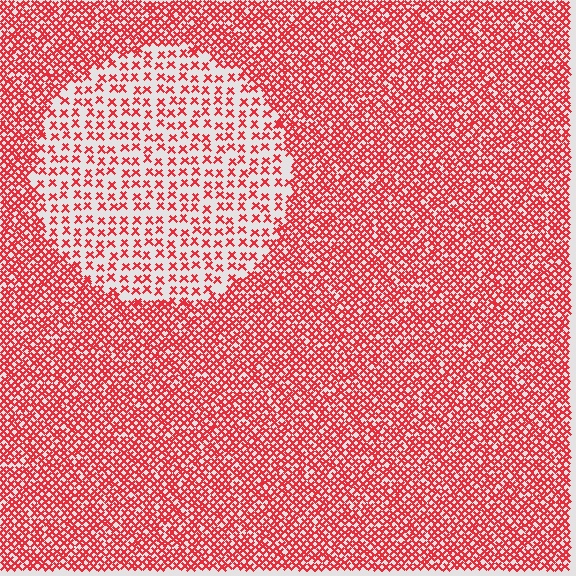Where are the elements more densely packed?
The elements are more densely packed outside the circle boundary.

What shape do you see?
I see a circle.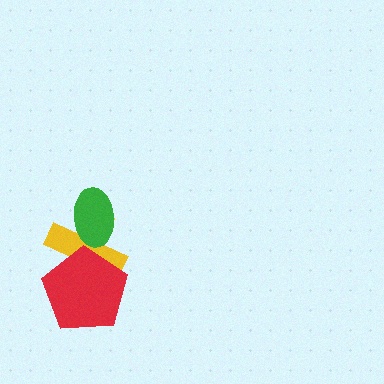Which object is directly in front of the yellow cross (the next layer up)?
The red pentagon is directly in front of the yellow cross.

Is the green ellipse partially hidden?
No, no other shape covers it.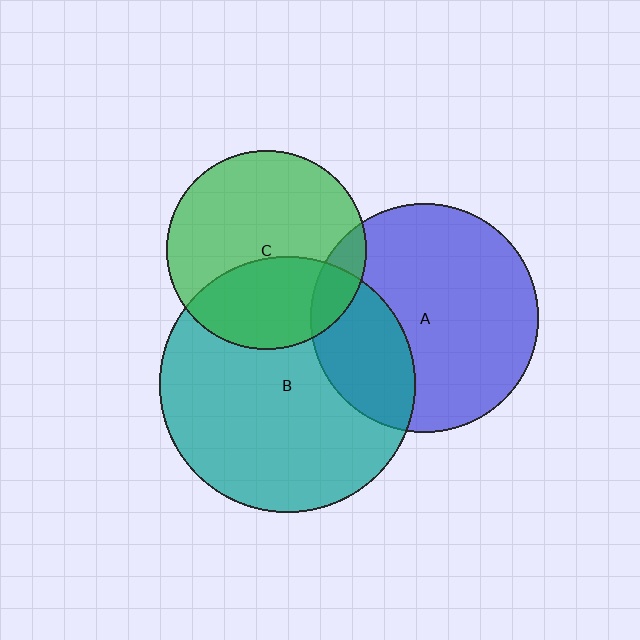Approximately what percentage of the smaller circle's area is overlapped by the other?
Approximately 10%.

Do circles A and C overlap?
Yes.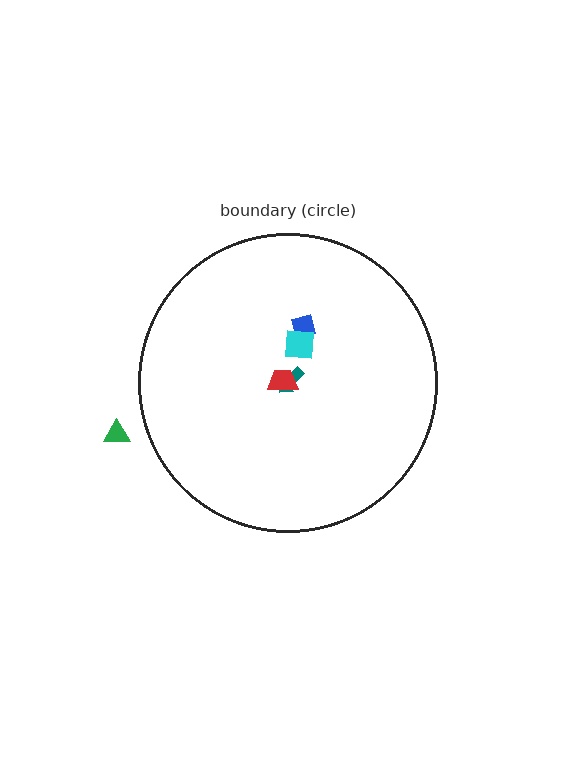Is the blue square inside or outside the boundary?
Inside.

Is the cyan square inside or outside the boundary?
Inside.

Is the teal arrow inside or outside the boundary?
Inside.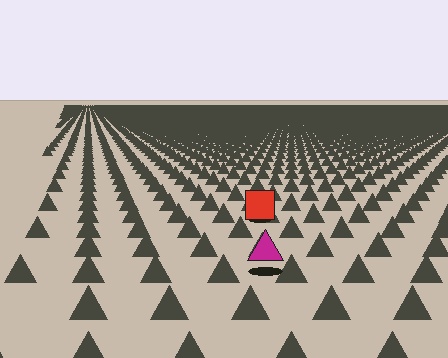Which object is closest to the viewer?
The magenta triangle is closest. The texture marks near it are larger and more spread out.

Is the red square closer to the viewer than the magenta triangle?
No. The magenta triangle is closer — you can tell from the texture gradient: the ground texture is coarser near it.